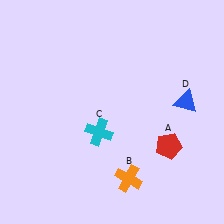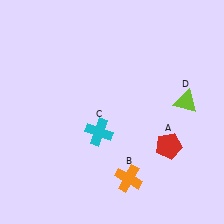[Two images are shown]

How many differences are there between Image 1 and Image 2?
There is 1 difference between the two images.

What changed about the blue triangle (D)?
In Image 1, D is blue. In Image 2, it changed to lime.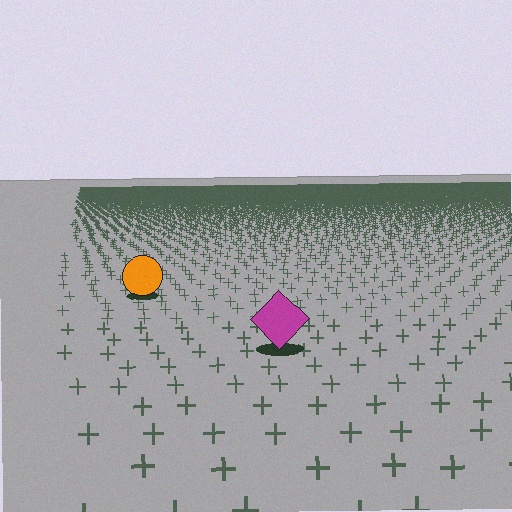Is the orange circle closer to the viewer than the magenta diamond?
No. The magenta diamond is closer — you can tell from the texture gradient: the ground texture is coarser near it.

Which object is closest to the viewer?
The magenta diamond is closest. The texture marks near it are larger and more spread out.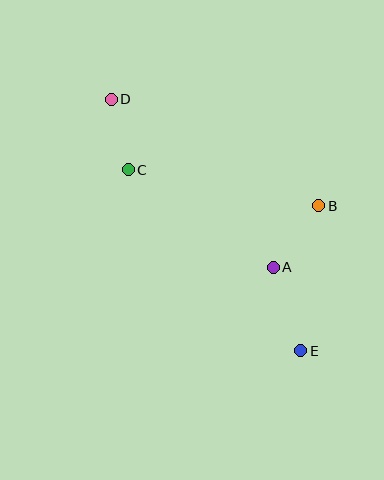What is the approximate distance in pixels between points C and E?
The distance between C and E is approximately 250 pixels.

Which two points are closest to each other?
Points C and D are closest to each other.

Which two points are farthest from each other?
Points D and E are farthest from each other.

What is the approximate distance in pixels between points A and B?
The distance between A and B is approximately 76 pixels.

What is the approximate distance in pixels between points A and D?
The distance between A and D is approximately 233 pixels.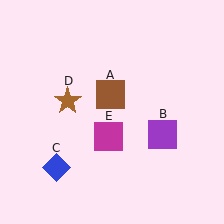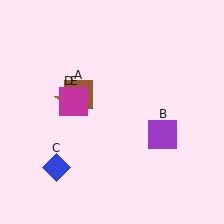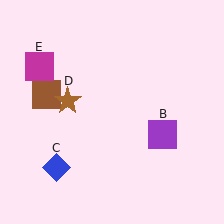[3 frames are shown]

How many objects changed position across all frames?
2 objects changed position: brown square (object A), magenta square (object E).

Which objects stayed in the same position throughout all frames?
Purple square (object B) and blue diamond (object C) and brown star (object D) remained stationary.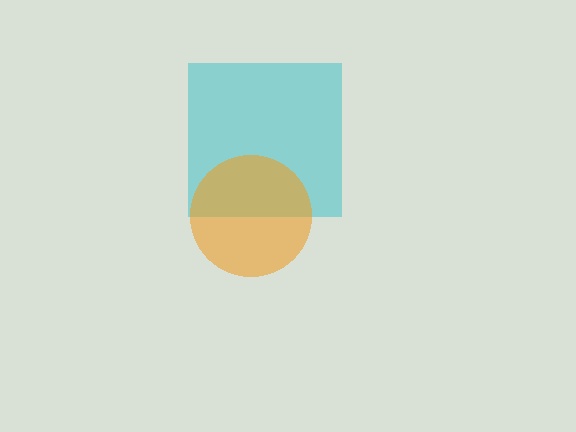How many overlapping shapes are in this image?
There are 2 overlapping shapes in the image.